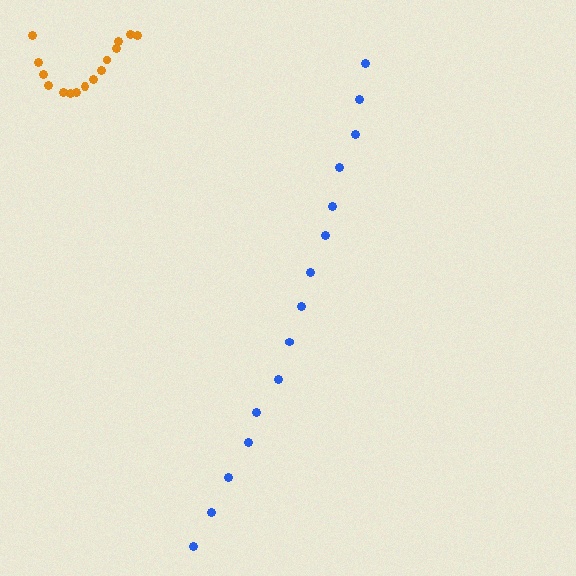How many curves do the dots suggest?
There are 2 distinct paths.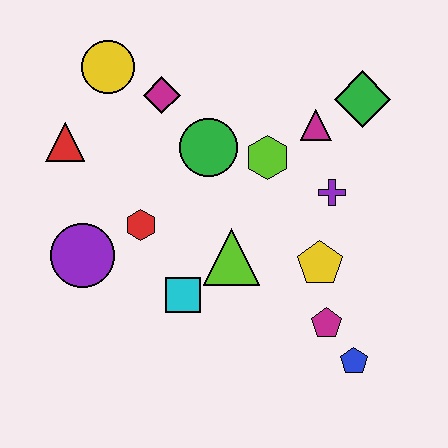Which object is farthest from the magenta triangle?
The purple circle is farthest from the magenta triangle.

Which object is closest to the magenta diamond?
The yellow circle is closest to the magenta diamond.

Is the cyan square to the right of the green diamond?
No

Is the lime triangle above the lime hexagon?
No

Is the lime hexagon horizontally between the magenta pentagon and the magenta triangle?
No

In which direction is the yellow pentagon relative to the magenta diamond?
The yellow pentagon is below the magenta diamond.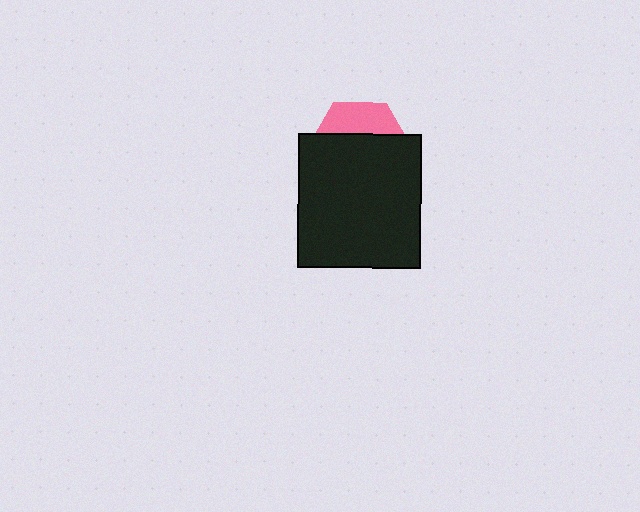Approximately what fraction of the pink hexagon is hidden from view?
Roughly 70% of the pink hexagon is hidden behind the black rectangle.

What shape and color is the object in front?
The object in front is a black rectangle.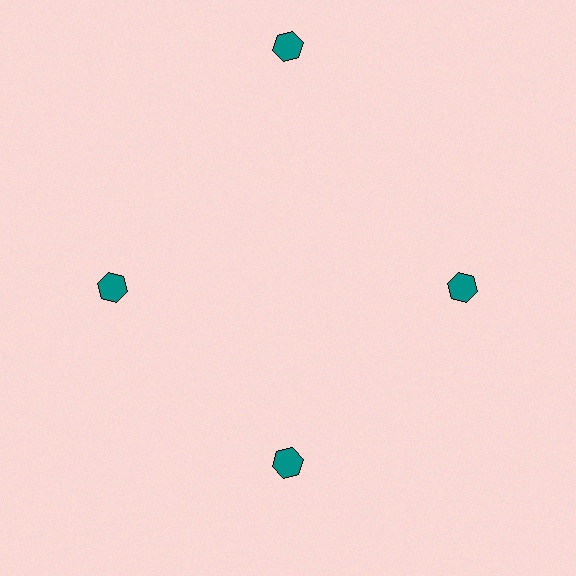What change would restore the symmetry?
The symmetry would be restored by moving it inward, back onto the ring so that all 4 hexagons sit at equal angles and equal distance from the center.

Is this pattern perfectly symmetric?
No. The 4 teal hexagons are arranged in a ring, but one element near the 12 o'clock position is pushed outward from the center, breaking the 4-fold rotational symmetry.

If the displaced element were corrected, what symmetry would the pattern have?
It would have 4-fold rotational symmetry — the pattern would map onto itself every 90 degrees.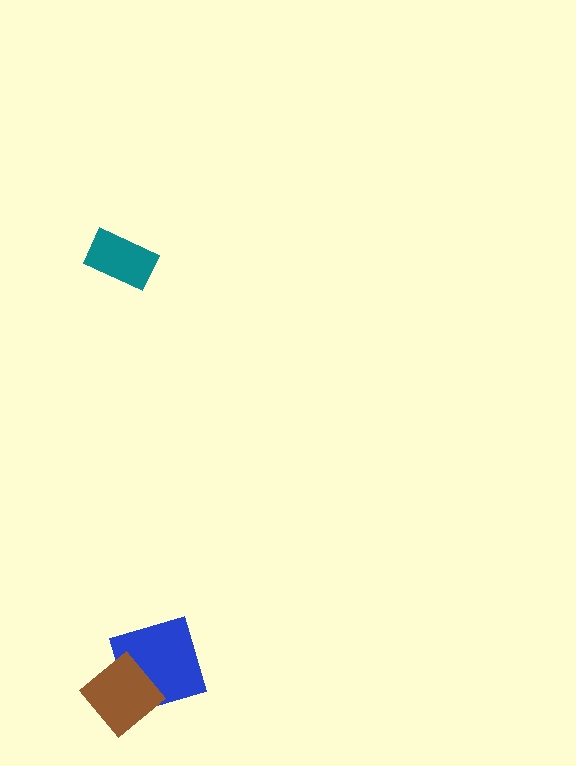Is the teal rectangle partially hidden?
No, no other shape covers it.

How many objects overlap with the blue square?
1 object overlaps with the blue square.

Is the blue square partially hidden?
Yes, it is partially covered by another shape.